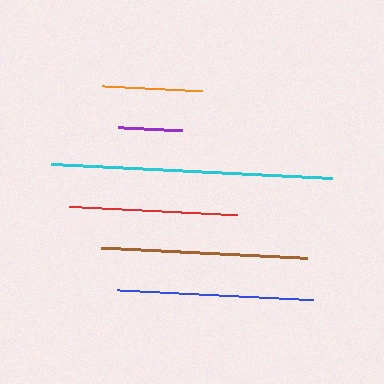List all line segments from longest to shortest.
From longest to shortest: cyan, brown, blue, red, orange, purple.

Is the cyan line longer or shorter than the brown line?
The cyan line is longer than the brown line.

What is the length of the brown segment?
The brown segment is approximately 206 pixels long.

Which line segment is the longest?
The cyan line is the longest at approximately 281 pixels.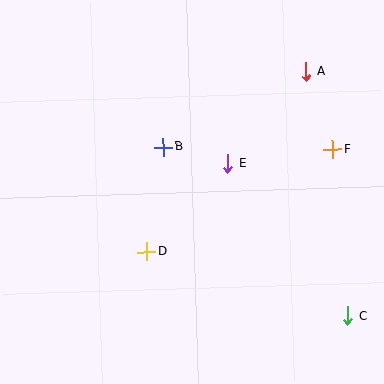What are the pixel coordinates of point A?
Point A is at (306, 71).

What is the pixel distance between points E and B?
The distance between E and B is 67 pixels.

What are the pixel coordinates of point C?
Point C is at (347, 316).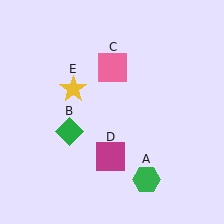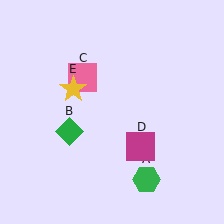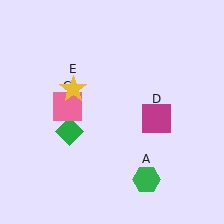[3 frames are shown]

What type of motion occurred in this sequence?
The pink square (object C), magenta square (object D) rotated counterclockwise around the center of the scene.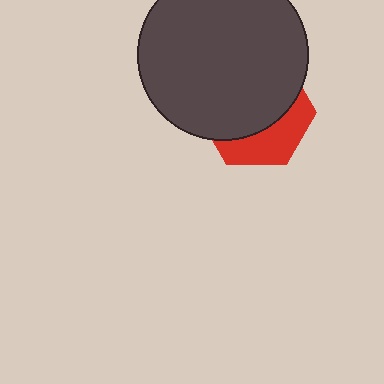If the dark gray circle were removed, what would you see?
You would see the complete red hexagon.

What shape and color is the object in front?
The object in front is a dark gray circle.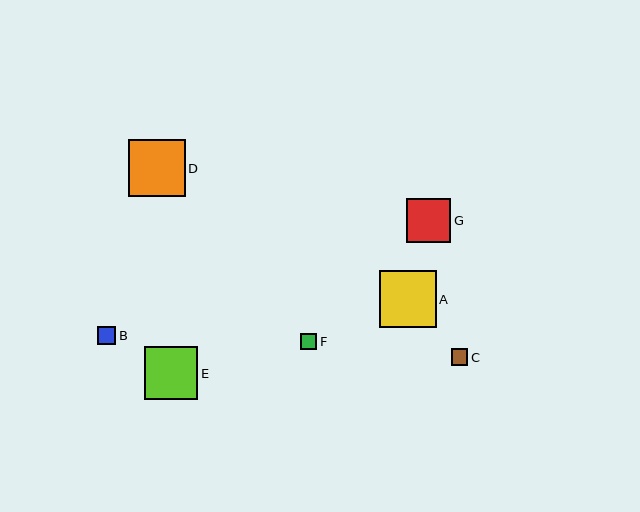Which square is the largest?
Square A is the largest with a size of approximately 57 pixels.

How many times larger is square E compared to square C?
Square E is approximately 3.2 times the size of square C.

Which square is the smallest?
Square F is the smallest with a size of approximately 16 pixels.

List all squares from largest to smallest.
From largest to smallest: A, D, E, G, B, C, F.